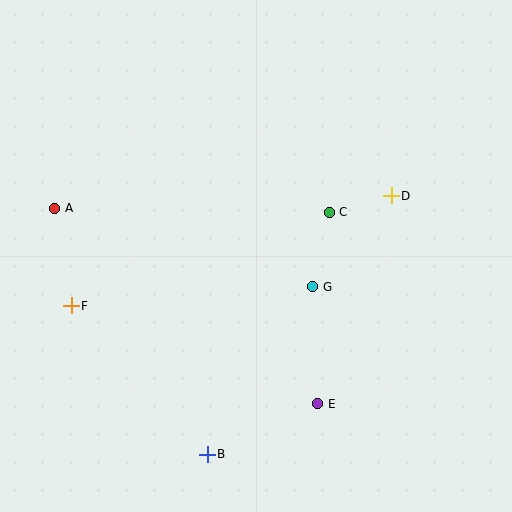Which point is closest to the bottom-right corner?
Point E is closest to the bottom-right corner.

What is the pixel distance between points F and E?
The distance between F and E is 265 pixels.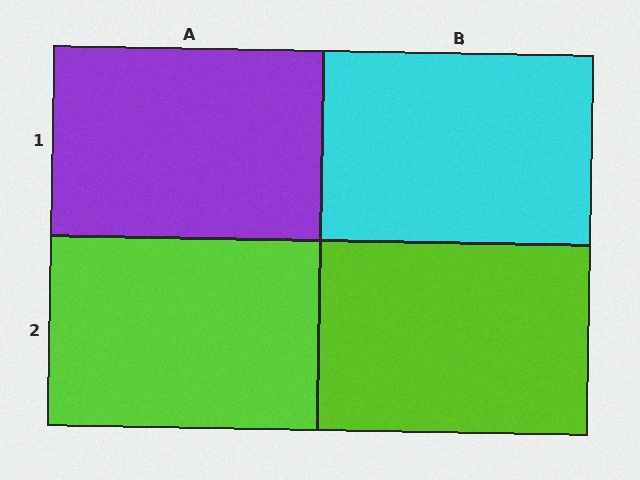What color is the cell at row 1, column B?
Cyan.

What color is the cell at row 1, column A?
Purple.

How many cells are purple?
1 cell is purple.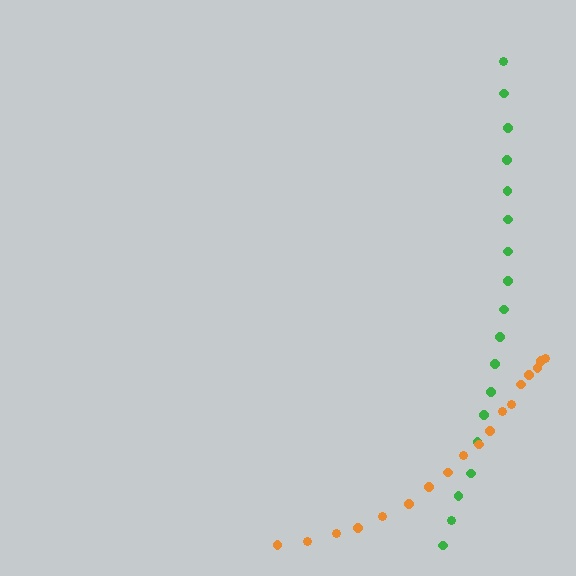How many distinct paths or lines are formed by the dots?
There are 2 distinct paths.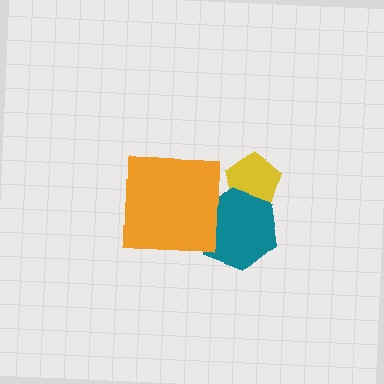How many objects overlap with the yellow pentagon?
1 object overlaps with the yellow pentagon.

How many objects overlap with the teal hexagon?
2 objects overlap with the teal hexagon.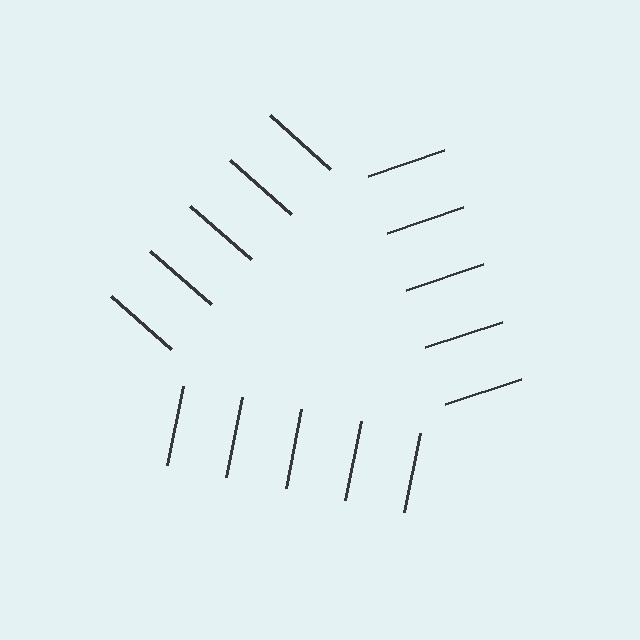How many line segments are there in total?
15 — 5 along each of the 3 edges.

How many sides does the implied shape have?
3 sides — the line-ends trace a triangle.